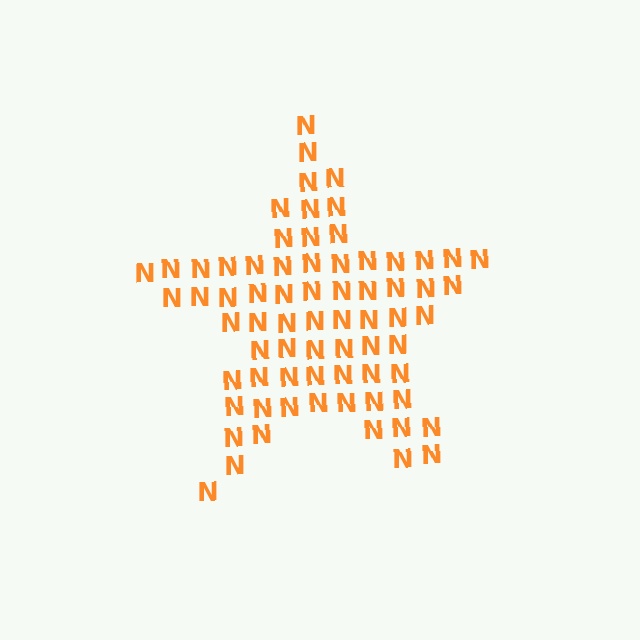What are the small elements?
The small elements are letter N's.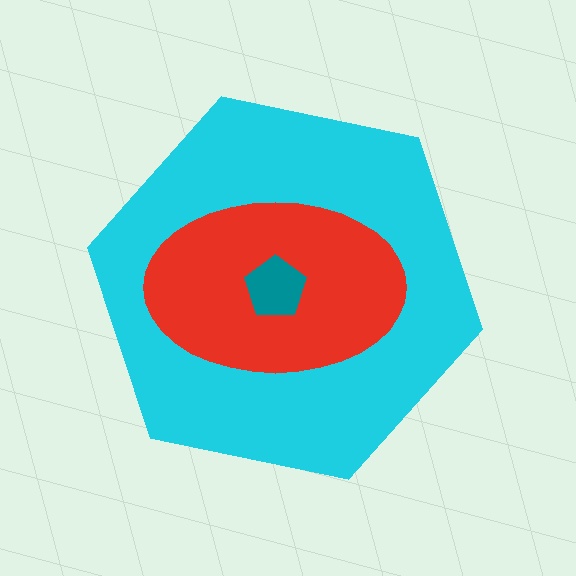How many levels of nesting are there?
3.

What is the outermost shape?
The cyan hexagon.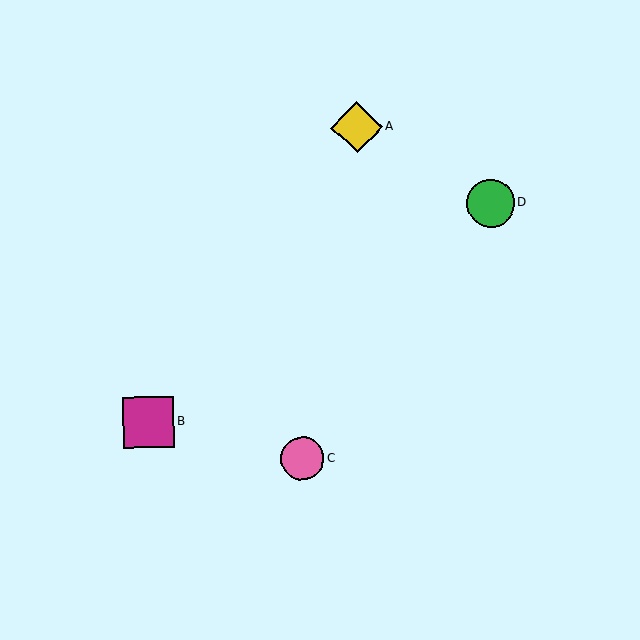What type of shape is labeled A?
Shape A is a yellow diamond.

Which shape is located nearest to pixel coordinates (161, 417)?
The magenta square (labeled B) at (148, 422) is nearest to that location.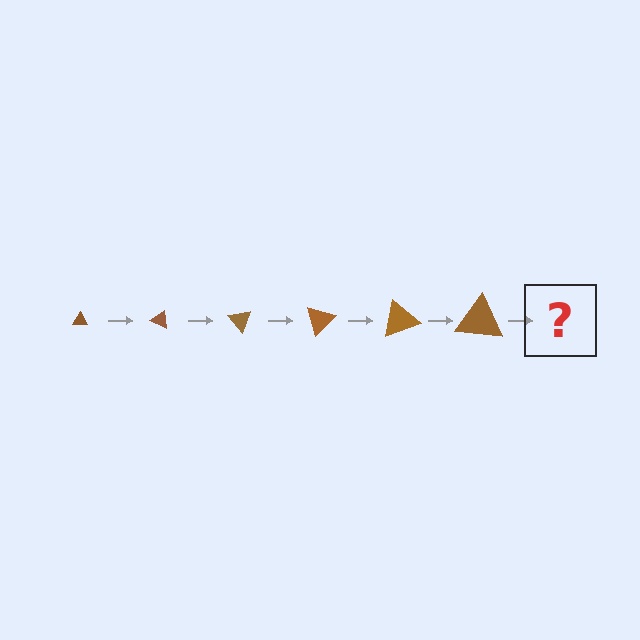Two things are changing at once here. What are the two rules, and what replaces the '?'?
The two rules are that the triangle grows larger each step and it rotates 25 degrees each step. The '?' should be a triangle, larger than the previous one and rotated 150 degrees from the start.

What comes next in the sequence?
The next element should be a triangle, larger than the previous one and rotated 150 degrees from the start.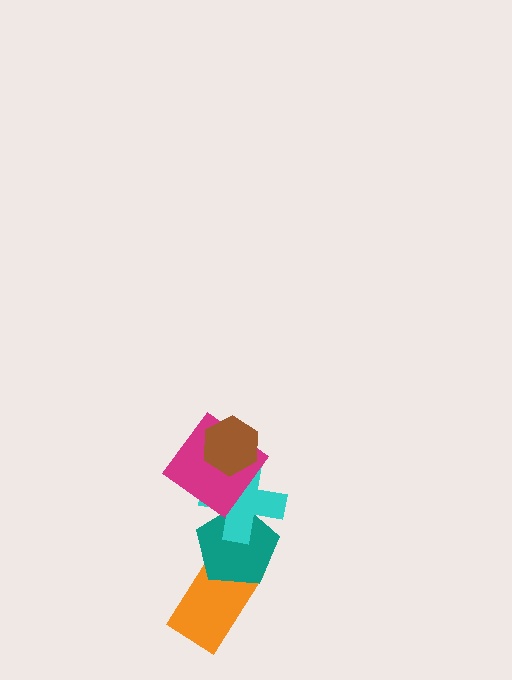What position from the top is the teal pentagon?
The teal pentagon is 4th from the top.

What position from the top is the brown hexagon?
The brown hexagon is 1st from the top.